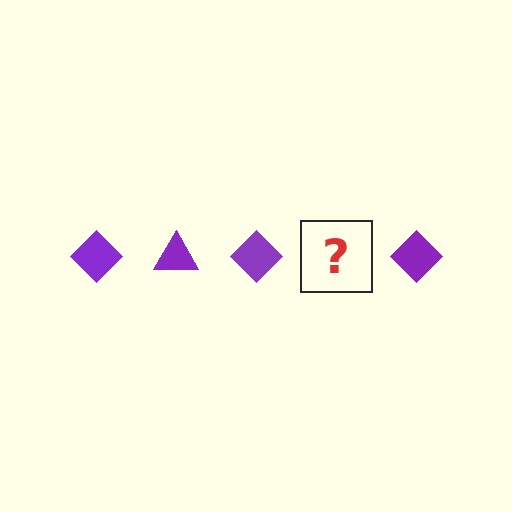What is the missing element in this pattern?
The missing element is a purple triangle.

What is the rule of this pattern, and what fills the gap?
The rule is that the pattern cycles through diamond, triangle shapes in purple. The gap should be filled with a purple triangle.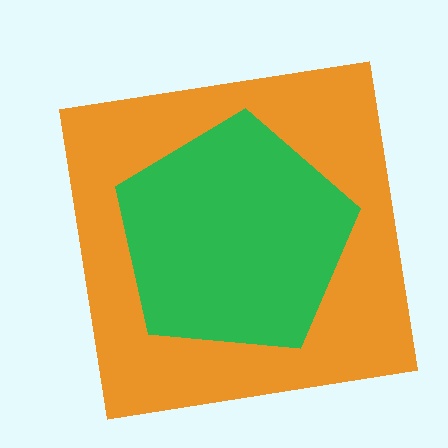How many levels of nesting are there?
2.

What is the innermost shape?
The green pentagon.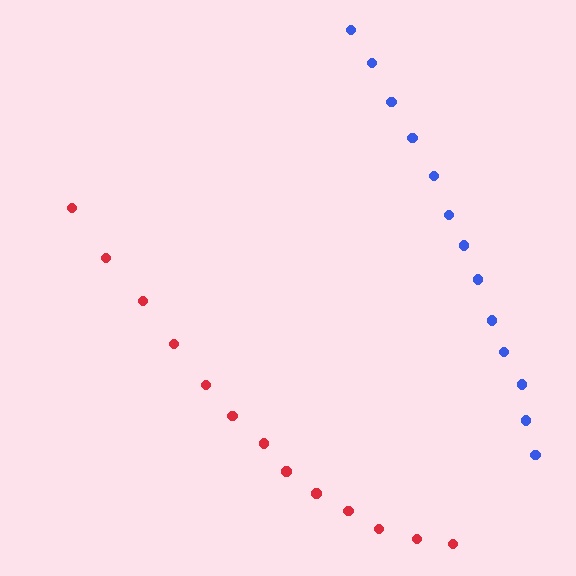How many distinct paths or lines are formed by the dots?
There are 2 distinct paths.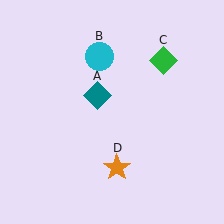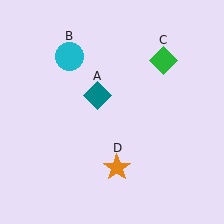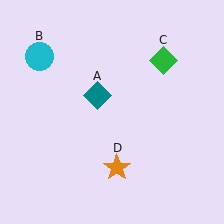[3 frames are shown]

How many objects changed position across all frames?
1 object changed position: cyan circle (object B).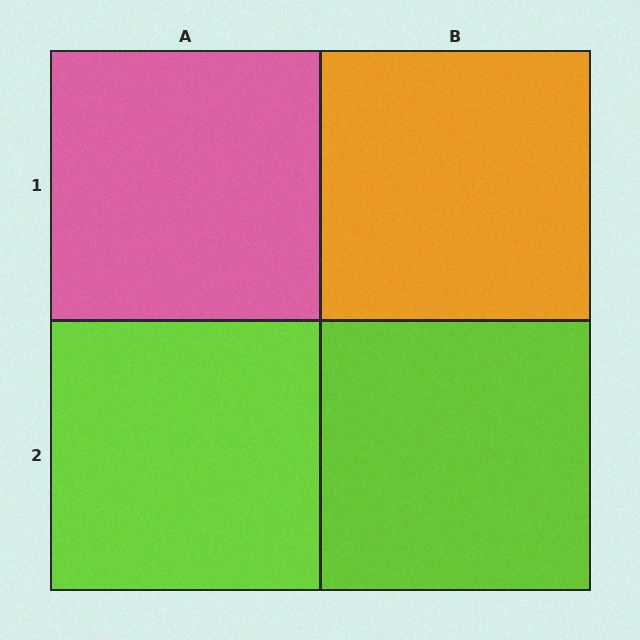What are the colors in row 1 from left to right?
Pink, orange.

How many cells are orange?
1 cell is orange.